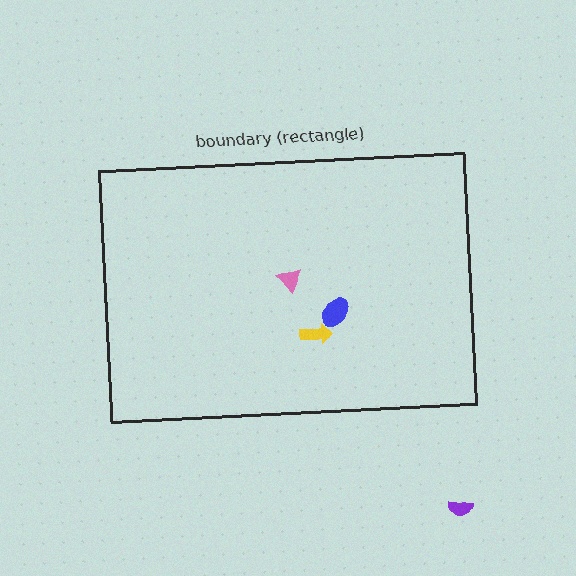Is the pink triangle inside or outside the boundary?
Inside.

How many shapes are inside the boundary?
3 inside, 1 outside.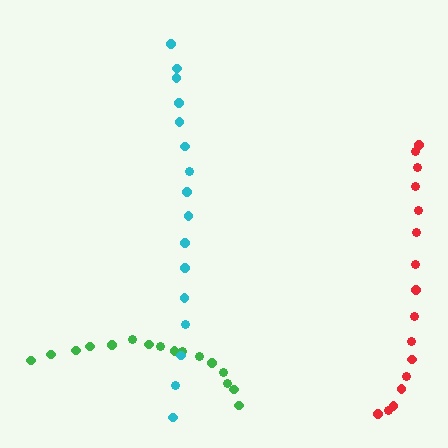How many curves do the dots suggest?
There are 3 distinct paths.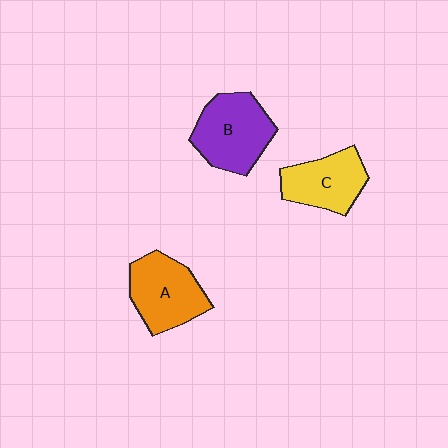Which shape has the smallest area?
Shape C (yellow).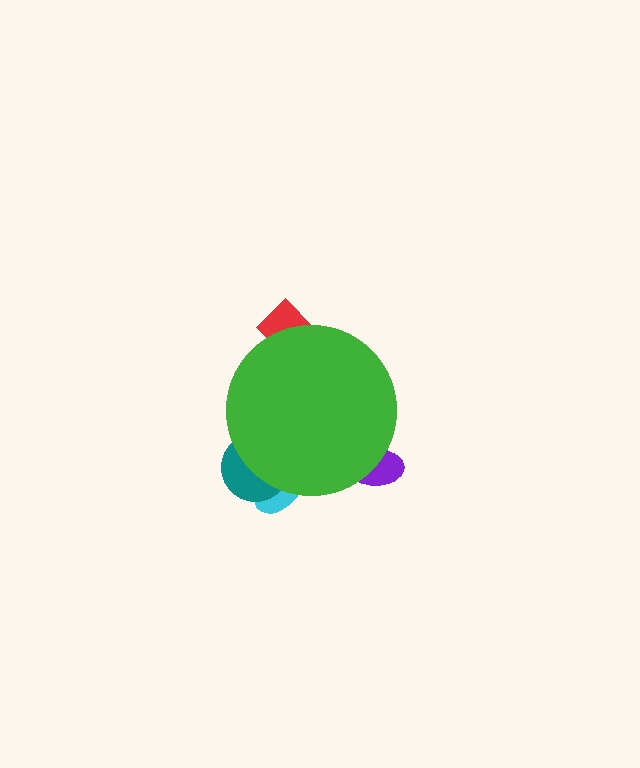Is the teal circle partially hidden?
Yes, the teal circle is partially hidden behind the green circle.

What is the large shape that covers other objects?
A green circle.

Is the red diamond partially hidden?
Yes, the red diamond is partially hidden behind the green circle.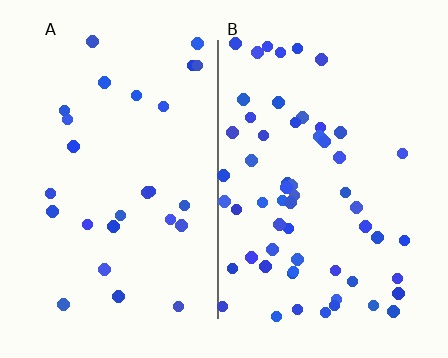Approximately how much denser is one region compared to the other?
Approximately 2.2× — region B over region A.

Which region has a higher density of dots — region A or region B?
B (the right).